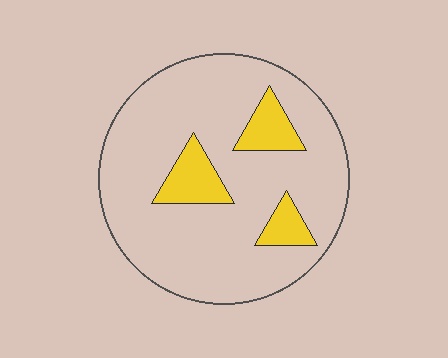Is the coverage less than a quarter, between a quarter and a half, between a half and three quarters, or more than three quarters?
Less than a quarter.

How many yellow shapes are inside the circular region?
3.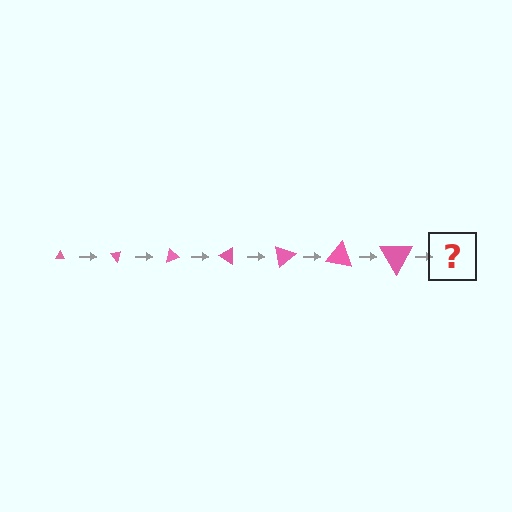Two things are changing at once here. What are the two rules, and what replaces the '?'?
The two rules are that the triangle grows larger each step and it rotates 50 degrees each step. The '?' should be a triangle, larger than the previous one and rotated 350 degrees from the start.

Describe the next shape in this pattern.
It should be a triangle, larger than the previous one and rotated 350 degrees from the start.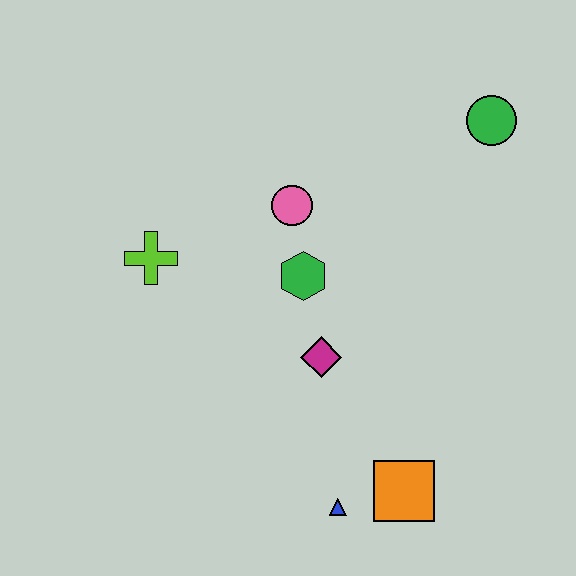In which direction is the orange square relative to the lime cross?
The orange square is to the right of the lime cross.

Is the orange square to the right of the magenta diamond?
Yes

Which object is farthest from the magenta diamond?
The green circle is farthest from the magenta diamond.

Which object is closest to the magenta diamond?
The green hexagon is closest to the magenta diamond.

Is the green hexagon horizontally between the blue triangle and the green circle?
No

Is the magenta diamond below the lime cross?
Yes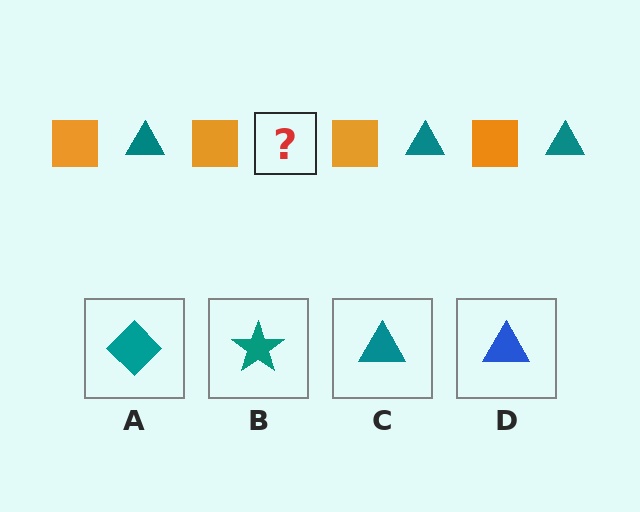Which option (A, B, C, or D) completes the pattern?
C.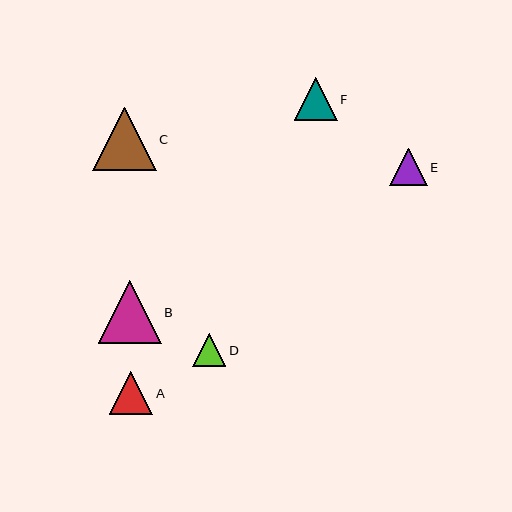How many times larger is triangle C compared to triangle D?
Triangle C is approximately 1.9 times the size of triangle D.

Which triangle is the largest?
Triangle C is the largest with a size of approximately 64 pixels.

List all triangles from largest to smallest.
From largest to smallest: C, B, A, F, E, D.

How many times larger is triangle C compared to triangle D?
Triangle C is approximately 1.9 times the size of triangle D.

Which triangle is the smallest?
Triangle D is the smallest with a size of approximately 33 pixels.